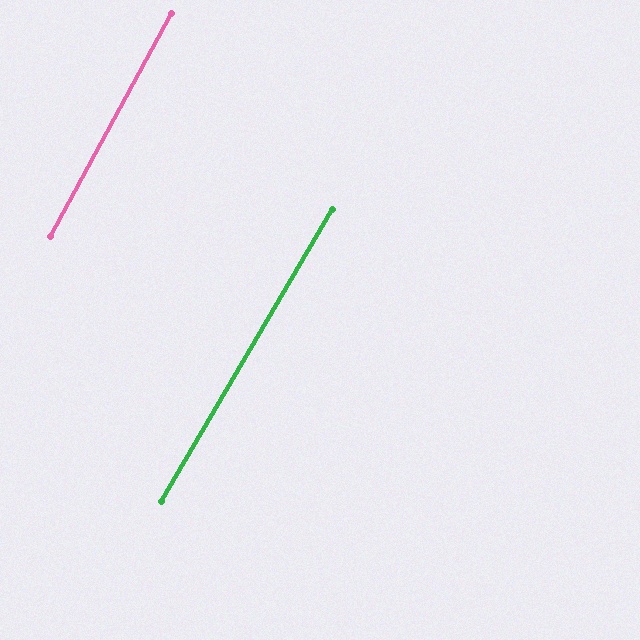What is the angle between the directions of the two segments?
Approximately 2 degrees.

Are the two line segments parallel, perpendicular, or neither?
Parallel — their directions differ by only 1.8°.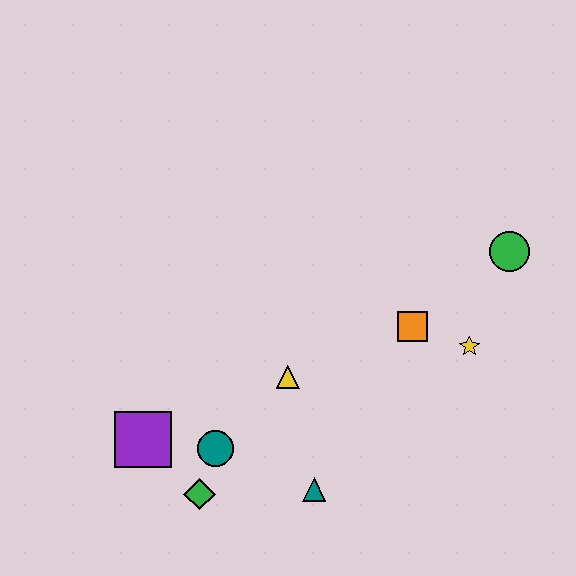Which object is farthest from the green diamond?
The green circle is farthest from the green diamond.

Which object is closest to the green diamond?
The teal circle is closest to the green diamond.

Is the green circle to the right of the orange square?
Yes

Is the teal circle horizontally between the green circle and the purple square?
Yes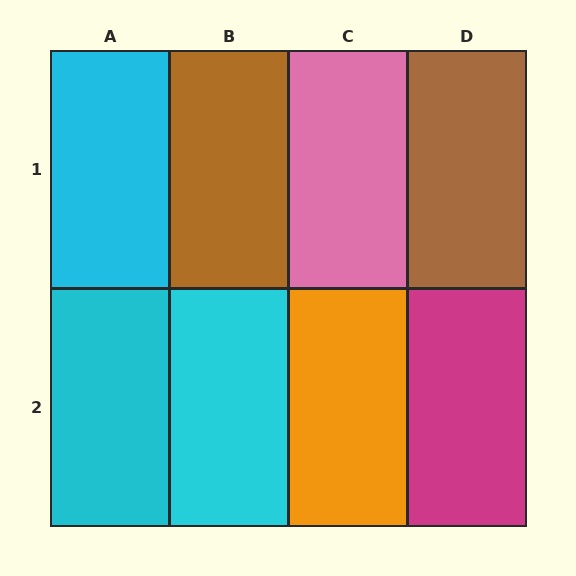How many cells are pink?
1 cell is pink.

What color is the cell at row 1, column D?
Brown.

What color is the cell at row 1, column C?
Pink.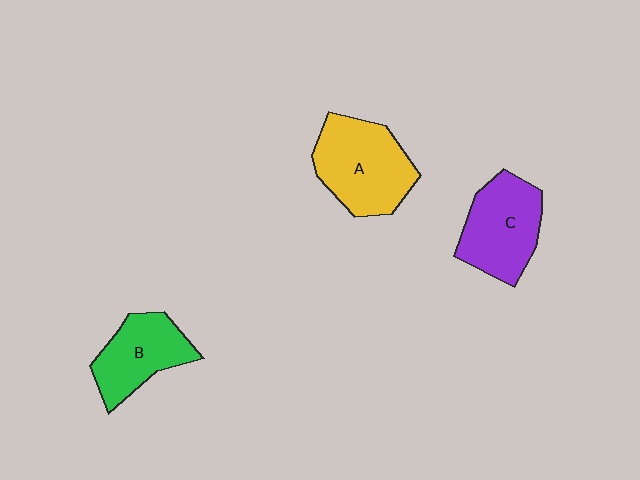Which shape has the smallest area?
Shape B (green).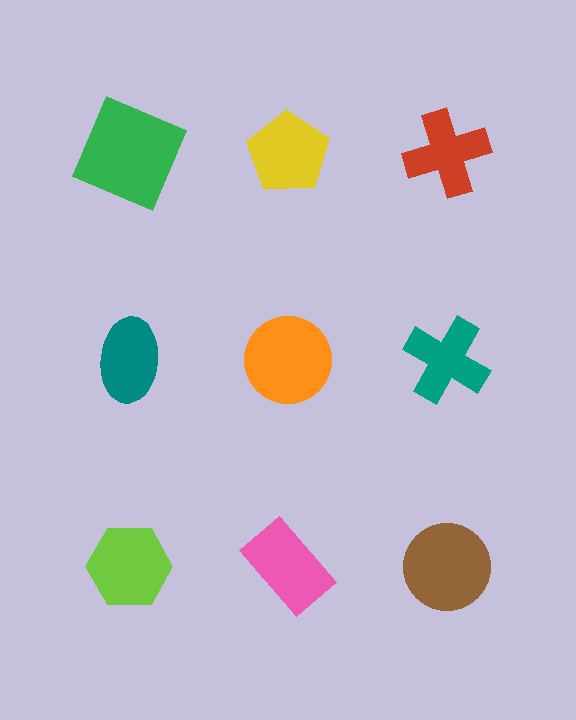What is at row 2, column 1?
A teal ellipse.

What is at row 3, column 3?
A brown circle.